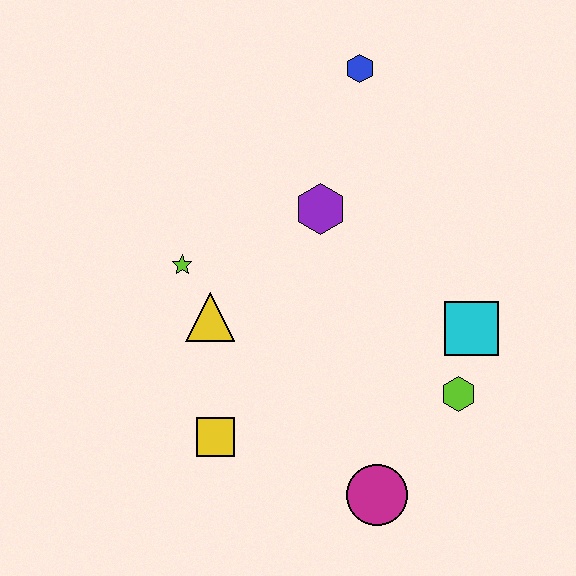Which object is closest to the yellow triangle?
The lime star is closest to the yellow triangle.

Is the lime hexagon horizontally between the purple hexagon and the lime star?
No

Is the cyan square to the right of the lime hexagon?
Yes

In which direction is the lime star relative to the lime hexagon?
The lime star is to the left of the lime hexagon.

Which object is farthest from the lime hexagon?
The blue hexagon is farthest from the lime hexagon.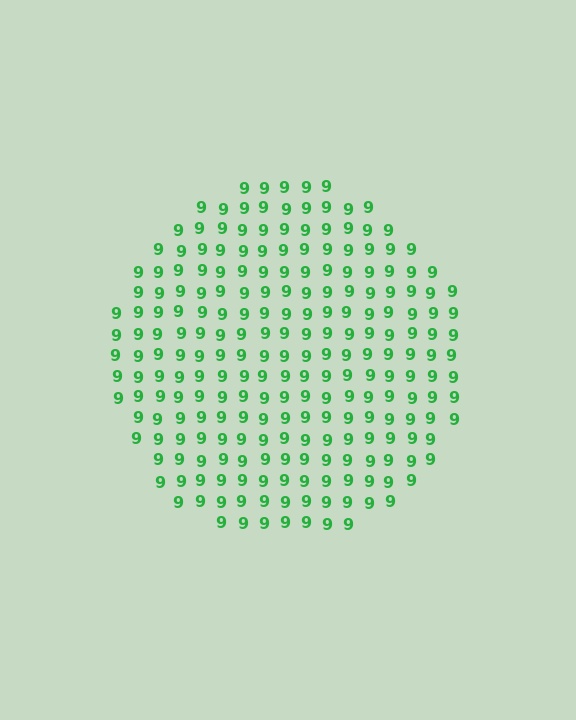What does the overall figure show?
The overall figure shows a circle.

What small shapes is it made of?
It is made of small digit 9's.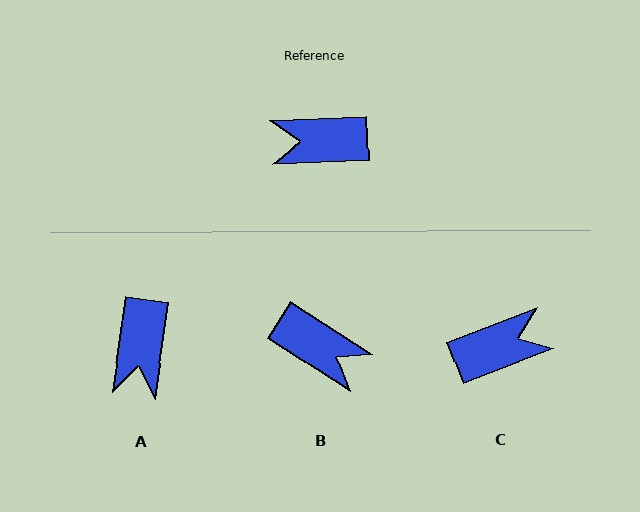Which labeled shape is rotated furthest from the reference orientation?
C, about 162 degrees away.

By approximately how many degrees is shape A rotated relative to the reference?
Approximately 80 degrees counter-clockwise.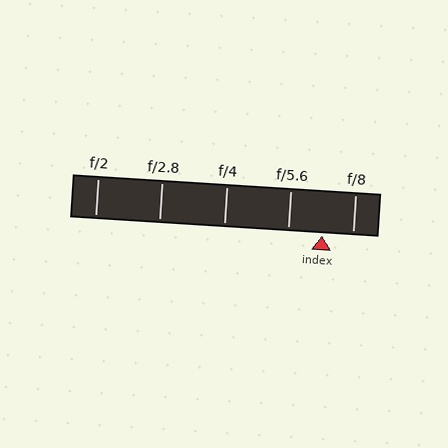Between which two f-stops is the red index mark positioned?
The index mark is between f/5.6 and f/8.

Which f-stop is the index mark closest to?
The index mark is closest to f/8.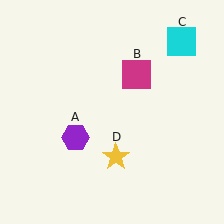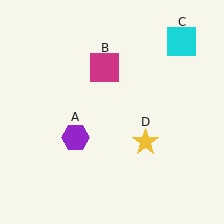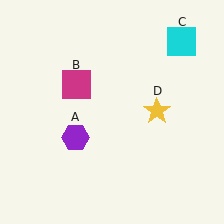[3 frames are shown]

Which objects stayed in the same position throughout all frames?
Purple hexagon (object A) and cyan square (object C) remained stationary.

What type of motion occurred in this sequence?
The magenta square (object B), yellow star (object D) rotated counterclockwise around the center of the scene.